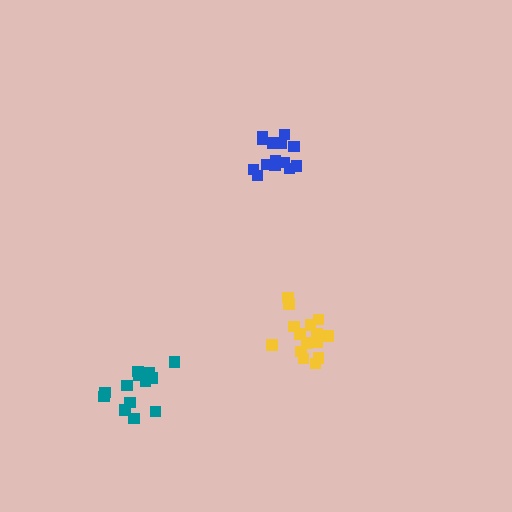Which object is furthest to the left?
The teal cluster is leftmost.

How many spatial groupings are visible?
There are 3 spatial groupings.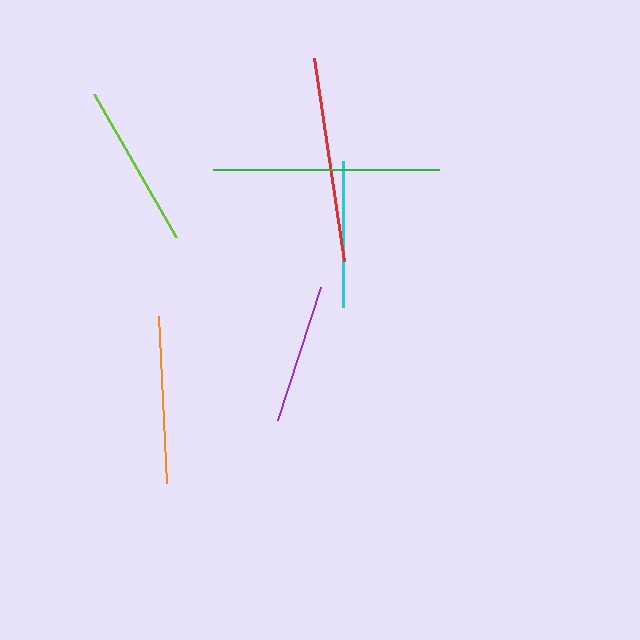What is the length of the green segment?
The green segment is approximately 226 pixels long.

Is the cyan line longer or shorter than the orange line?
The orange line is longer than the cyan line.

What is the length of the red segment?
The red segment is approximately 206 pixels long.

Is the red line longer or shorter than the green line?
The green line is longer than the red line.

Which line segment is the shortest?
The purple line is the shortest at approximately 140 pixels.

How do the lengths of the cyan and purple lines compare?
The cyan and purple lines are approximately the same length.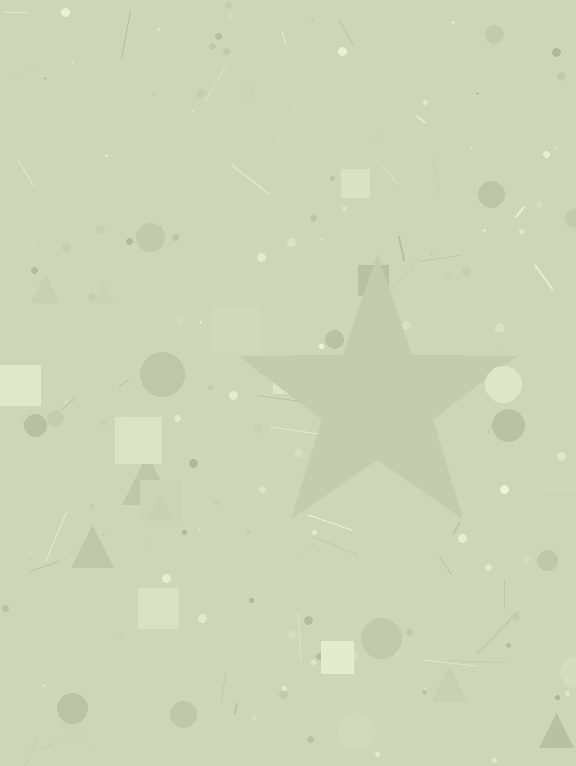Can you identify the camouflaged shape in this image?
The camouflaged shape is a star.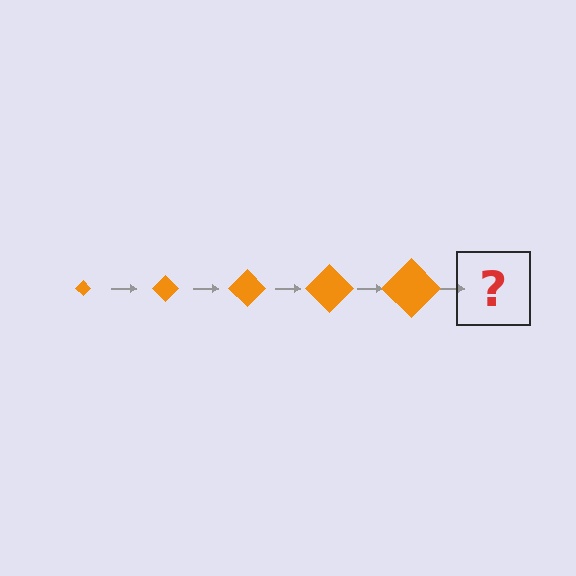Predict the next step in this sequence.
The next step is an orange diamond, larger than the previous one.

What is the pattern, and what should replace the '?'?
The pattern is that the diamond gets progressively larger each step. The '?' should be an orange diamond, larger than the previous one.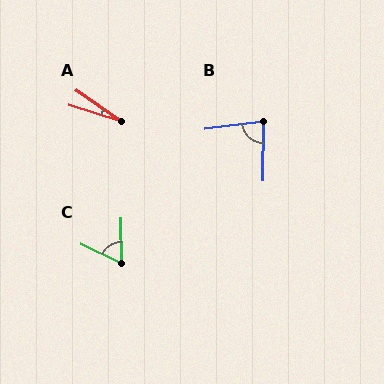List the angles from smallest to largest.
A (18°), C (64°), B (82°).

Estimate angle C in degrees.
Approximately 64 degrees.